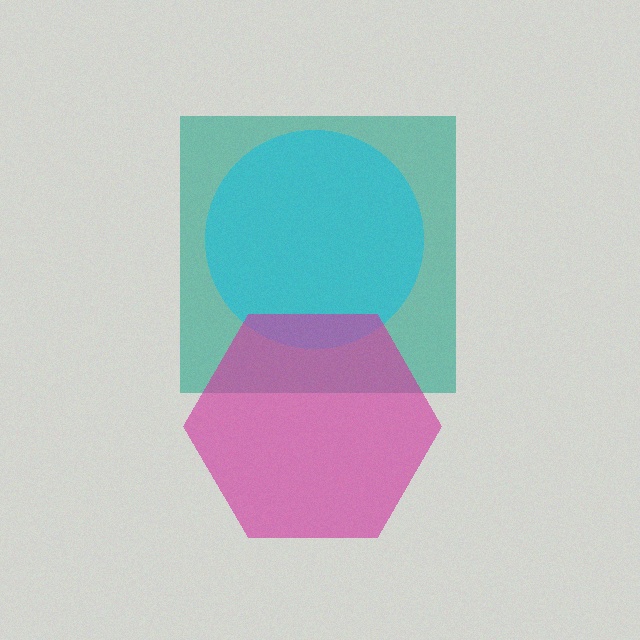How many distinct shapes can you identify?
There are 3 distinct shapes: a teal square, a cyan circle, a magenta hexagon.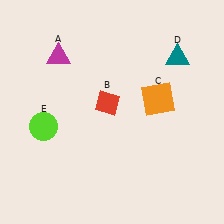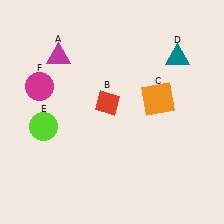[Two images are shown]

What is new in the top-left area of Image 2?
A magenta circle (F) was added in the top-left area of Image 2.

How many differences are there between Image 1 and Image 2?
There is 1 difference between the two images.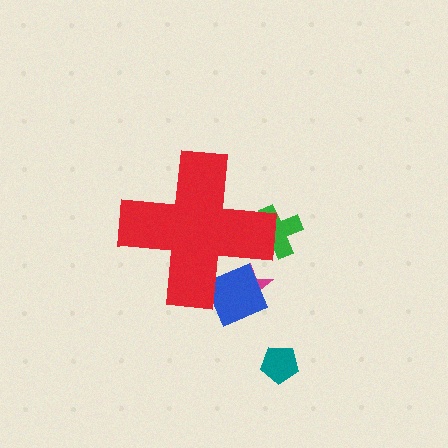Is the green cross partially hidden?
Yes, the green cross is partially hidden behind the red cross.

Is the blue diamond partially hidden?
Yes, the blue diamond is partially hidden behind the red cross.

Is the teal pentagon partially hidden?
No, the teal pentagon is fully visible.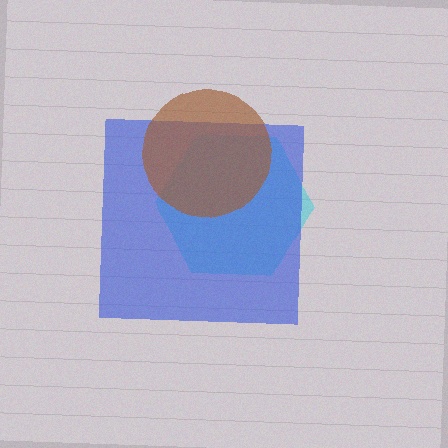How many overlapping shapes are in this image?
There are 3 overlapping shapes in the image.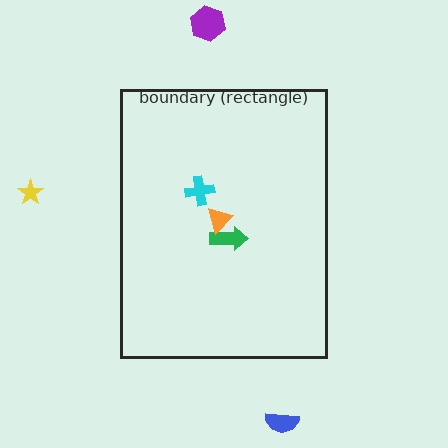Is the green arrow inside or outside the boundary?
Inside.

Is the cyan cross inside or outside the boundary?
Inside.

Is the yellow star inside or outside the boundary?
Outside.